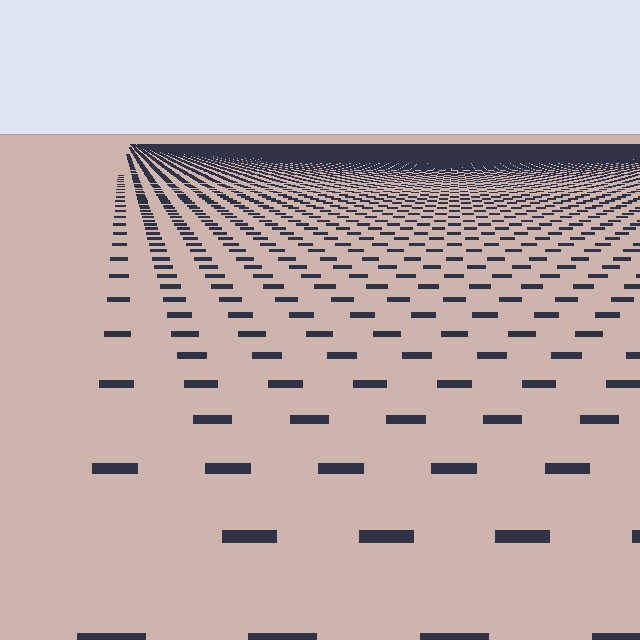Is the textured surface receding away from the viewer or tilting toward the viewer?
The surface is receding away from the viewer. Texture elements get smaller and denser toward the top.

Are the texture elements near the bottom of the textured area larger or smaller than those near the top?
Larger. Near the bottom, elements are closer to the viewer and appear at a bigger on-screen size.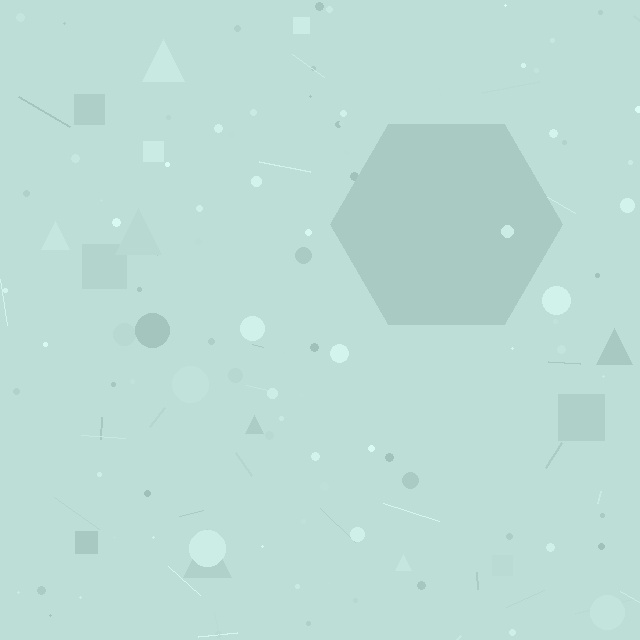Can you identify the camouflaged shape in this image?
The camouflaged shape is a hexagon.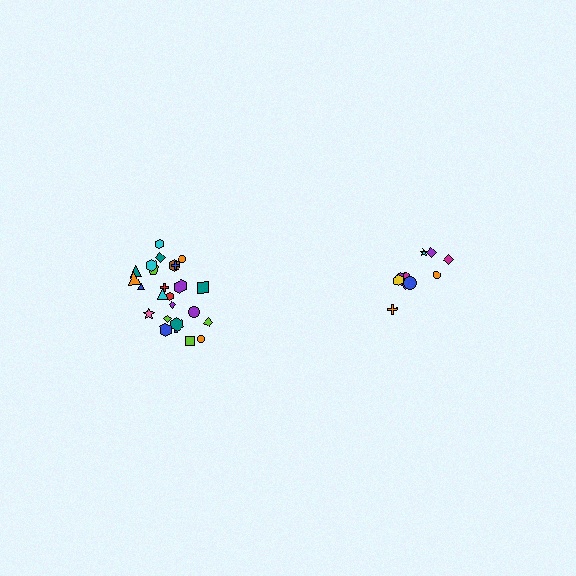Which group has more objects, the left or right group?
The left group.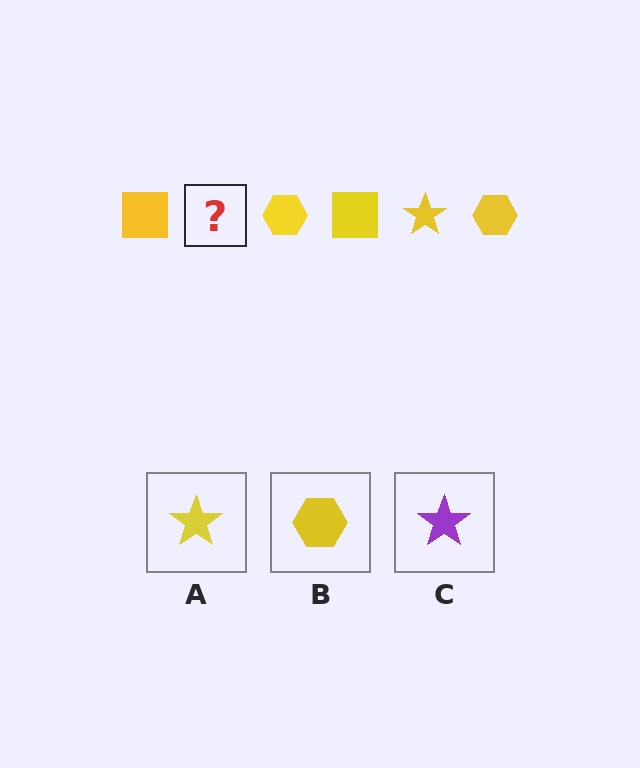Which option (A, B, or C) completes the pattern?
A.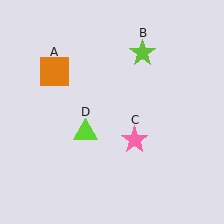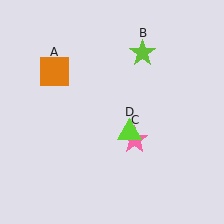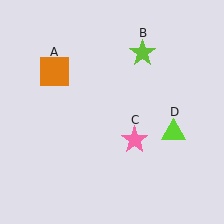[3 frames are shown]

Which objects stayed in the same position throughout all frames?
Orange square (object A) and lime star (object B) and pink star (object C) remained stationary.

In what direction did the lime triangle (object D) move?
The lime triangle (object D) moved right.